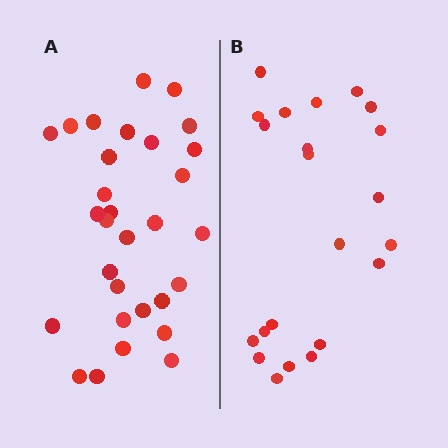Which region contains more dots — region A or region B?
Region A (the left region) has more dots.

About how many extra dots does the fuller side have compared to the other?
Region A has roughly 8 or so more dots than region B.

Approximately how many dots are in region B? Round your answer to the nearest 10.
About 20 dots. (The exact count is 22, which rounds to 20.)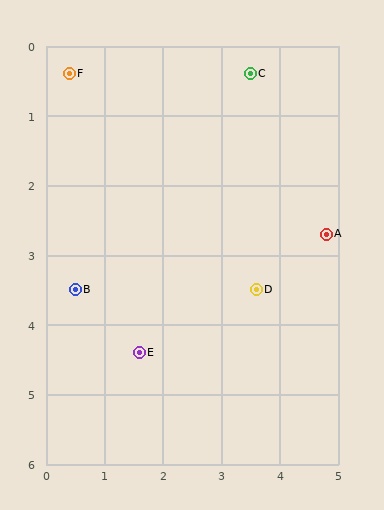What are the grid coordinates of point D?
Point D is at approximately (3.6, 3.5).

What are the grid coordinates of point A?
Point A is at approximately (4.8, 2.7).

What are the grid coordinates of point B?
Point B is at approximately (0.5, 3.5).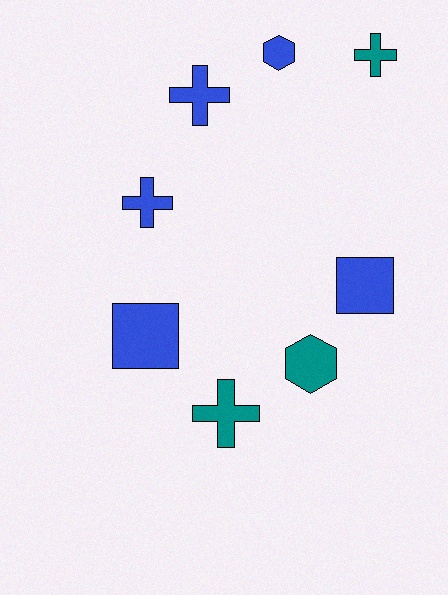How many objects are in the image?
There are 8 objects.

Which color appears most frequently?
Blue, with 5 objects.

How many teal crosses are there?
There are 2 teal crosses.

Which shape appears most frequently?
Cross, with 4 objects.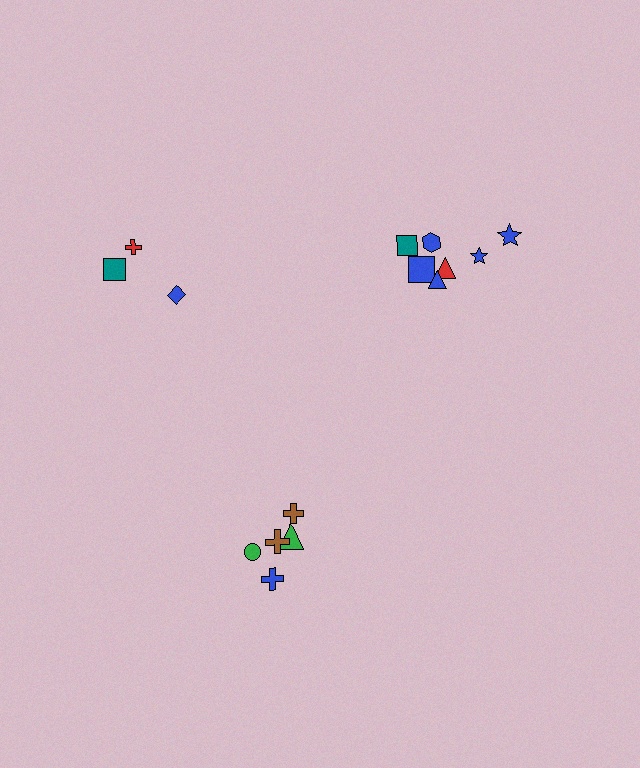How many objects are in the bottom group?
There are 5 objects.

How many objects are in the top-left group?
There are 3 objects.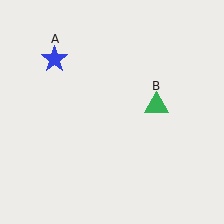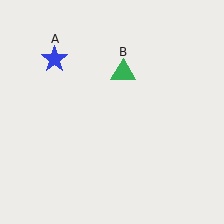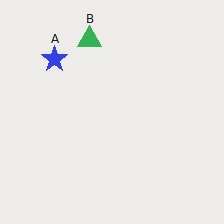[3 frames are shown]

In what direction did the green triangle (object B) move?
The green triangle (object B) moved up and to the left.